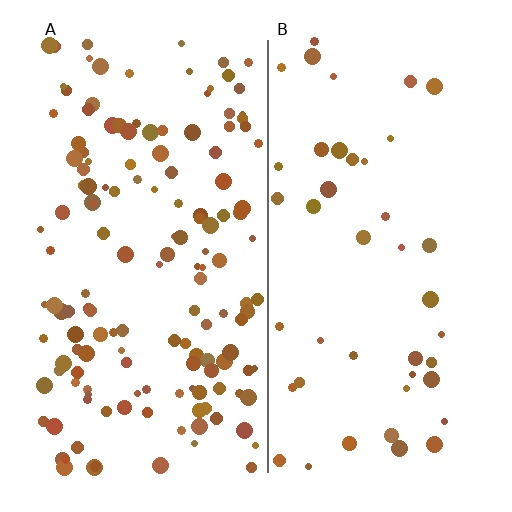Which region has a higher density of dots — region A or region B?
A (the left).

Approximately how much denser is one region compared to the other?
Approximately 3.4× — region A over region B.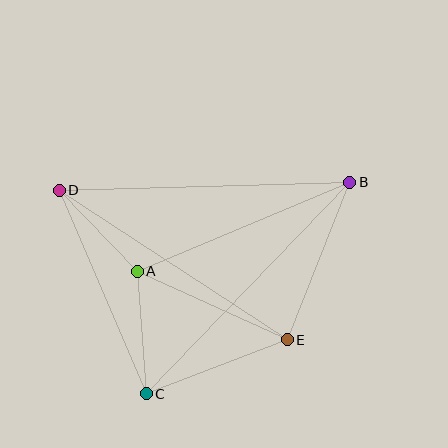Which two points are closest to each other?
Points A and D are closest to each other.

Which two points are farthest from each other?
Points B and C are farthest from each other.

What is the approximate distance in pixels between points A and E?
The distance between A and E is approximately 165 pixels.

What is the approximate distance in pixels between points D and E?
The distance between D and E is approximately 273 pixels.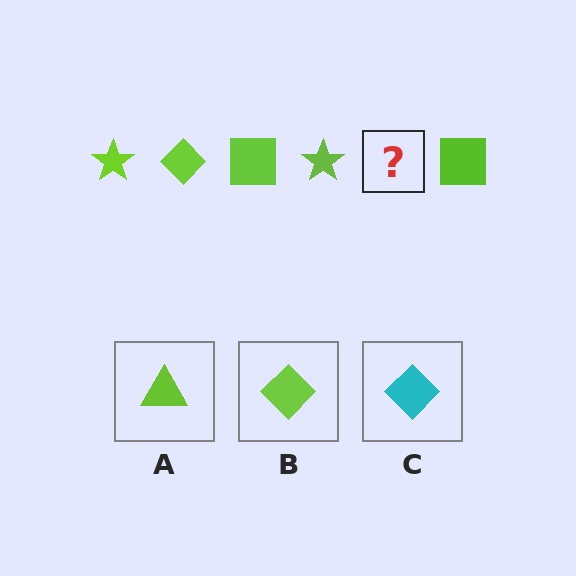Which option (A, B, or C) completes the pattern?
B.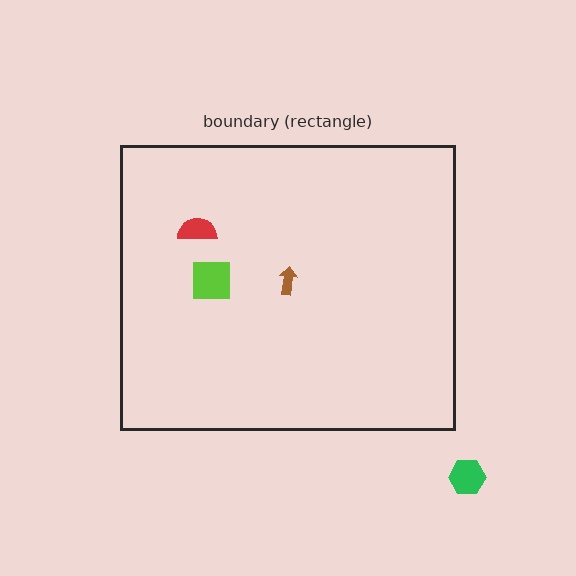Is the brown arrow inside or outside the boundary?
Inside.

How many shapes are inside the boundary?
3 inside, 1 outside.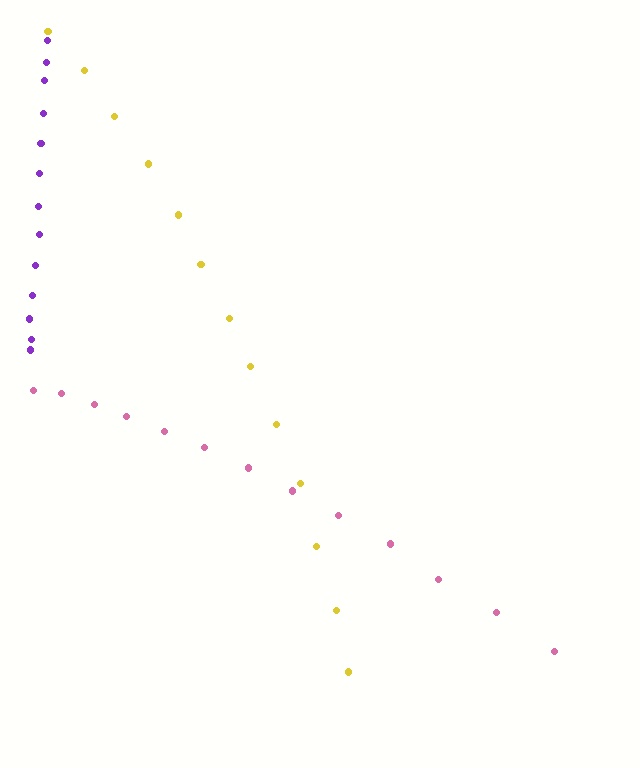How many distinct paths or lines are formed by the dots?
There are 3 distinct paths.